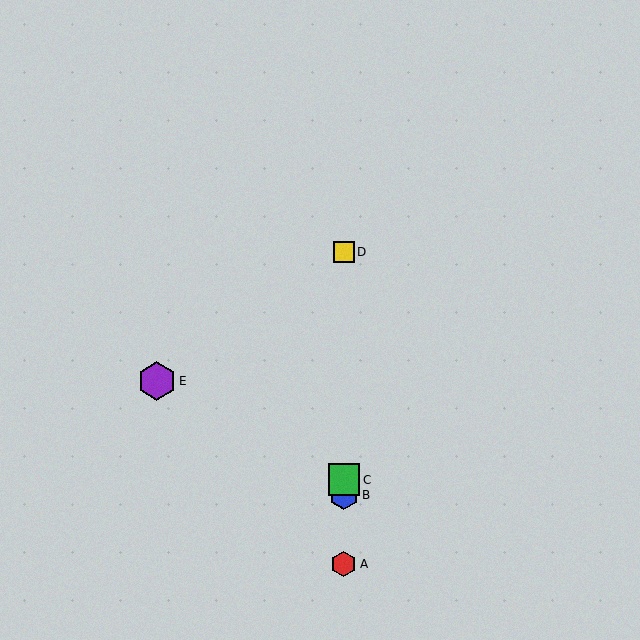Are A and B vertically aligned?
Yes, both are at x≈344.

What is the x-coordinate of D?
Object D is at x≈344.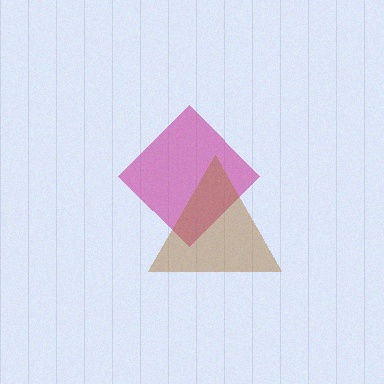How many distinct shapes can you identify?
There are 2 distinct shapes: a magenta diamond, a brown triangle.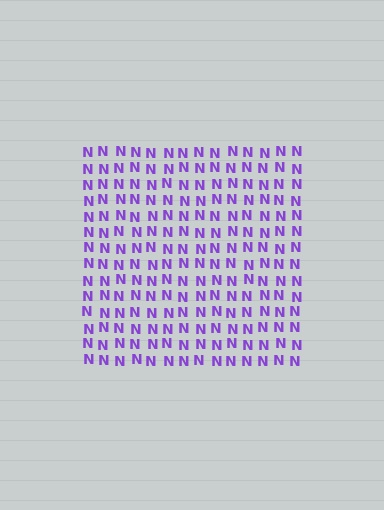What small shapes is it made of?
It is made of small letter N's.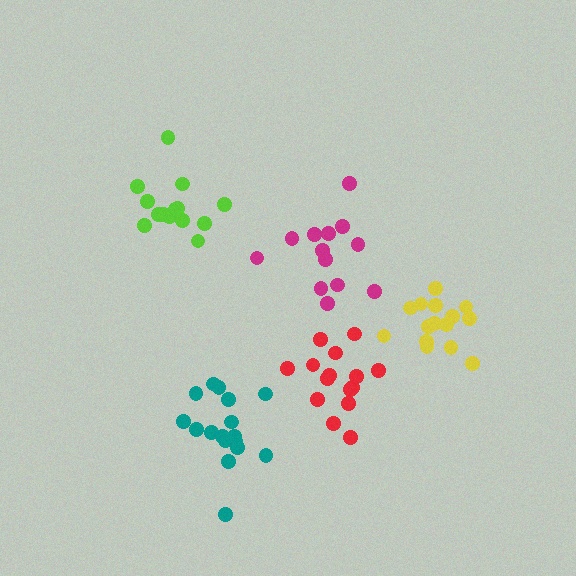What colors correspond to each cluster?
The clusters are colored: yellow, lime, teal, magenta, red.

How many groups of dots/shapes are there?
There are 5 groups.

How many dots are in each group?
Group 1: 15 dots, Group 2: 14 dots, Group 3: 17 dots, Group 4: 13 dots, Group 5: 15 dots (74 total).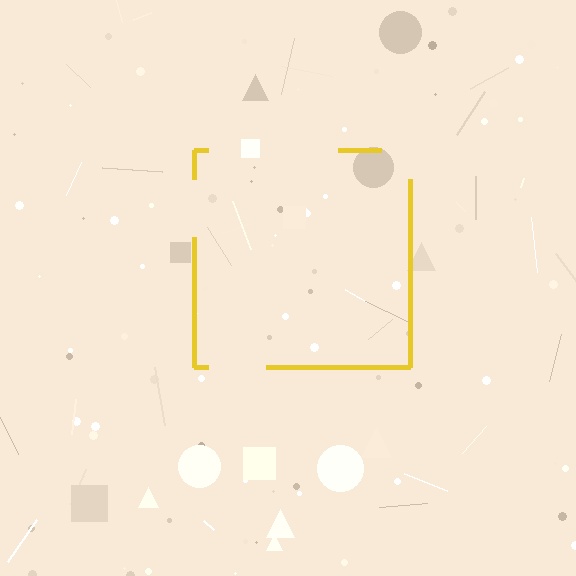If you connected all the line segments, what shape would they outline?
They would outline a square.